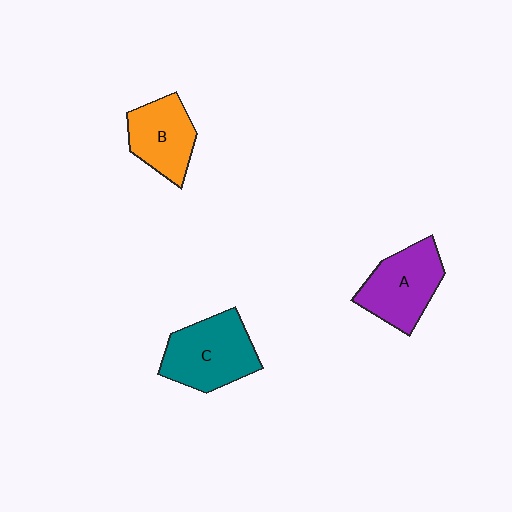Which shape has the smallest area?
Shape B (orange).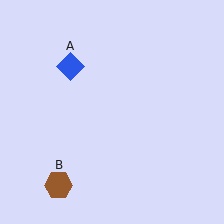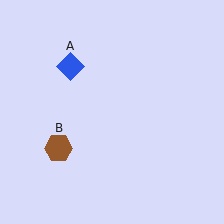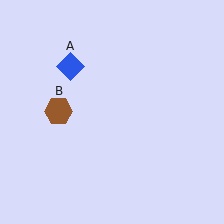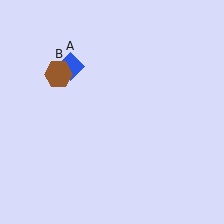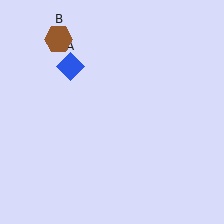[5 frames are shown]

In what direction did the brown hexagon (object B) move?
The brown hexagon (object B) moved up.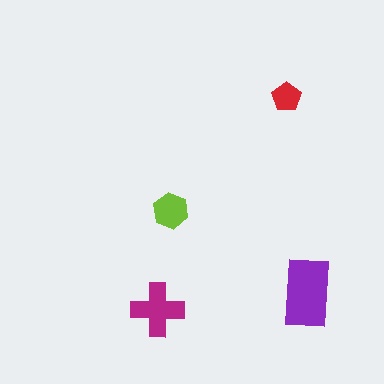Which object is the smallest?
The red pentagon.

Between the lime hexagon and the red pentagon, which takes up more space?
The lime hexagon.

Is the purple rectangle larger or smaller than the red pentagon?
Larger.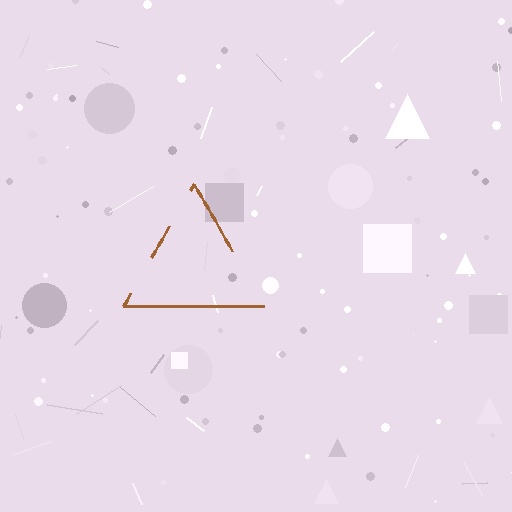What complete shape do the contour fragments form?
The contour fragments form a triangle.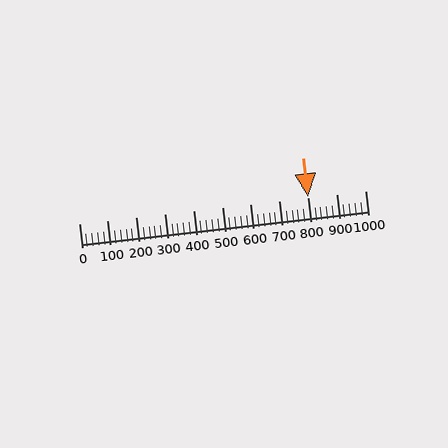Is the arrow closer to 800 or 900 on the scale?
The arrow is closer to 800.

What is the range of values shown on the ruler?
The ruler shows values from 0 to 1000.